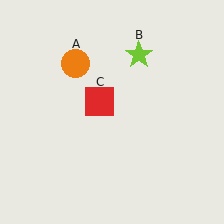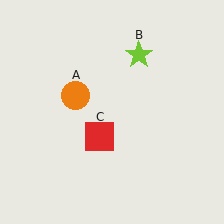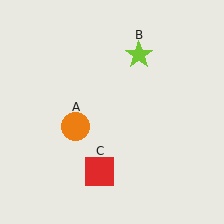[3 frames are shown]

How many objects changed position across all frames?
2 objects changed position: orange circle (object A), red square (object C).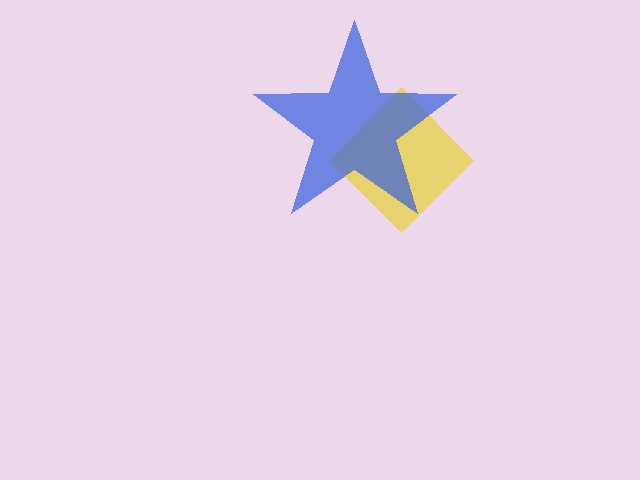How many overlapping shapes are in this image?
There are 2 overlapping shapes in the image.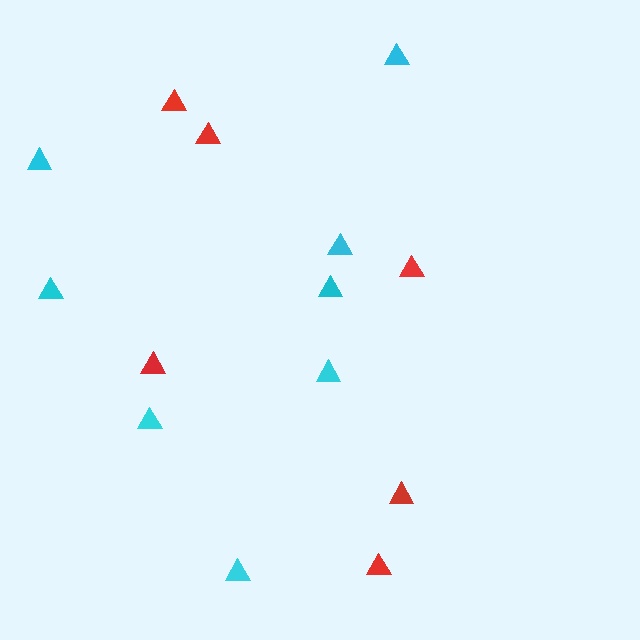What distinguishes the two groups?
There are 2 groups: one group of red triangles (6) and one group of cyan triangles (8).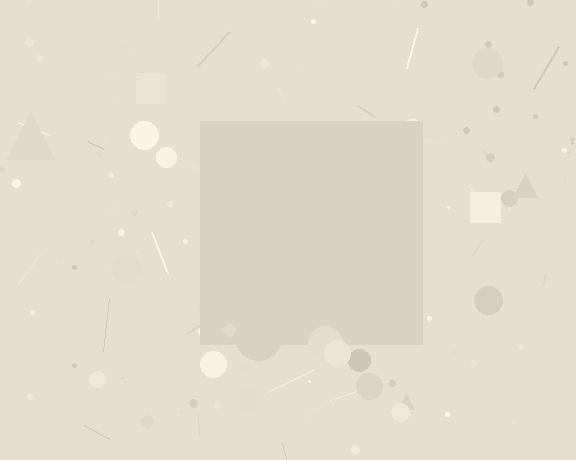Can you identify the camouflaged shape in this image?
The camouflaged shape is a square.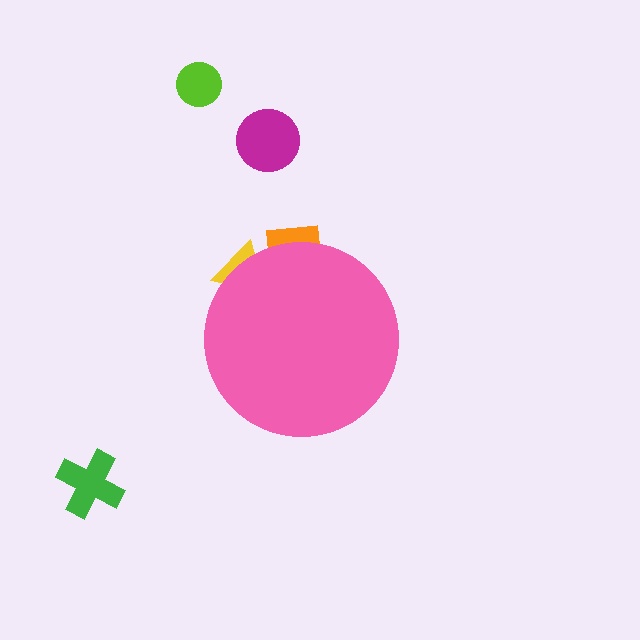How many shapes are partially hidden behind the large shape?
2 shapes are partially hidden.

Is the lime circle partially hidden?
No, the lime circle is fully visible.